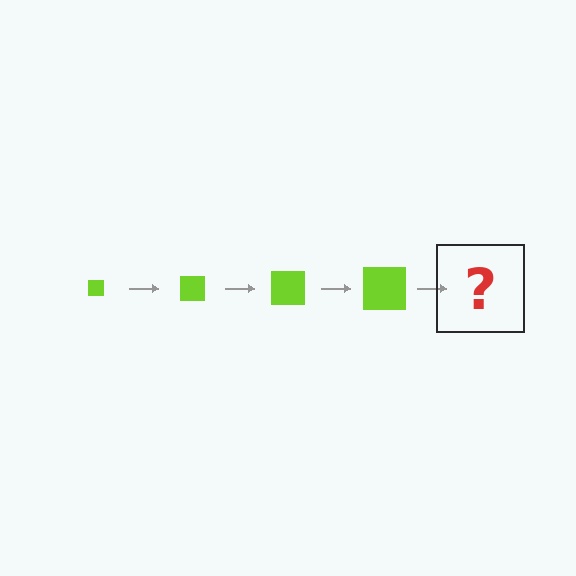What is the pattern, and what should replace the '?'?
The pattern is that the square gets progressively larger each step. The '?' should be a lime square, larger than the previous one.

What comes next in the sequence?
The next element should be a lime square, larger than the previous one.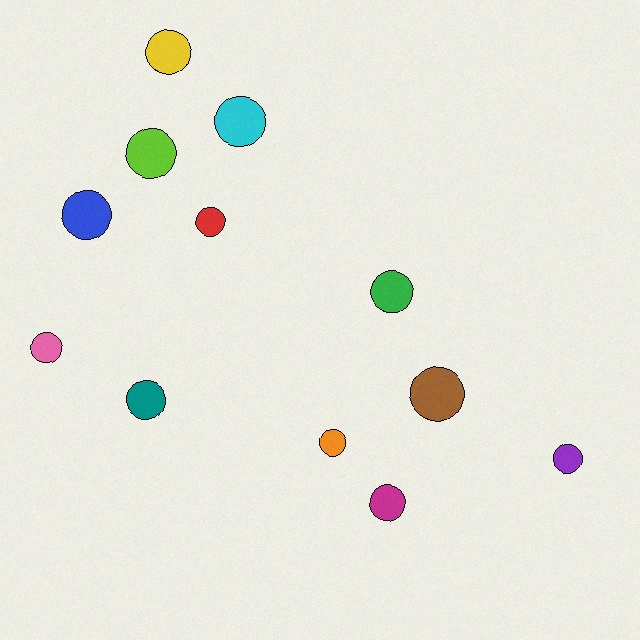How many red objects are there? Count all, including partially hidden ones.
There is 1 red object.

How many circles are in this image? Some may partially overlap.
There are 12 circles.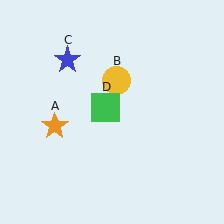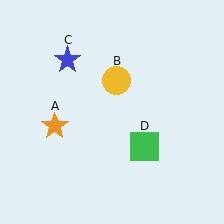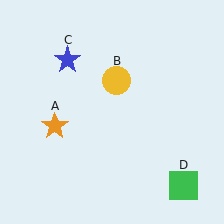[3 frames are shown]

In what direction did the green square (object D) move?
The green square (object D) moved down and to the right.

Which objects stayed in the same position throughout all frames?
Orange star (object A) and yellow circle (object B) and blue star (object C) remained stationary.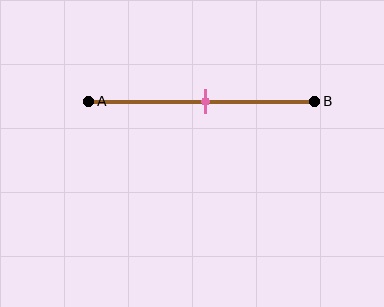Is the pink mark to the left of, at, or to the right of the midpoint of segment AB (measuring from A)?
The pink mark is approximately at the midpoint of segment AB.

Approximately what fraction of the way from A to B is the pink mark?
The pink mark is approximately 50% of the way from A to B.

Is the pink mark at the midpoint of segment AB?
Yes, the mark is approximately at the midpoint.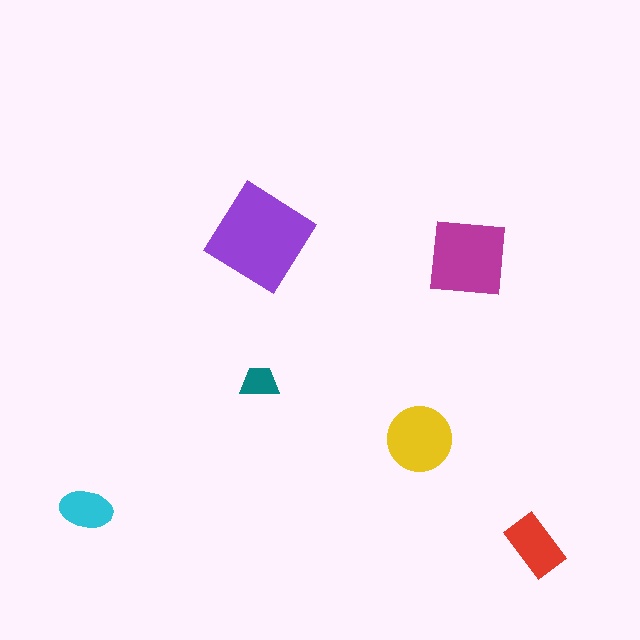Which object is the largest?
The purple diamond.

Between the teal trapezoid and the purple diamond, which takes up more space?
The purple diamond.